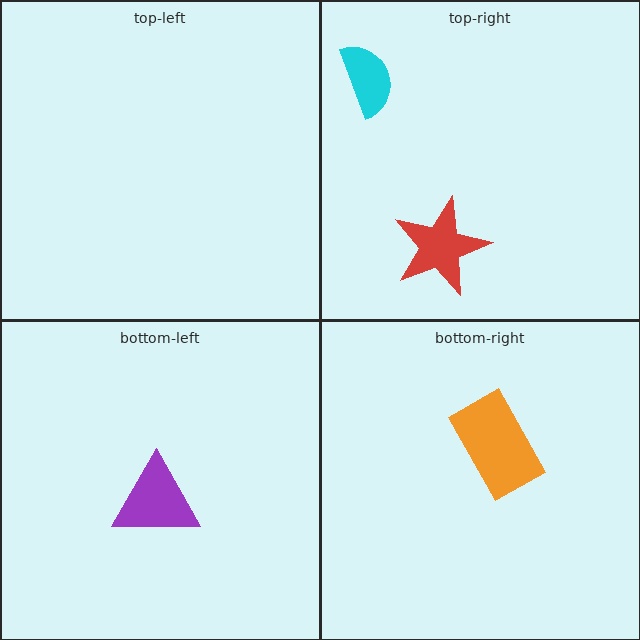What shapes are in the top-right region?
The red star, the cyan semicircle.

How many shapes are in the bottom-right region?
1.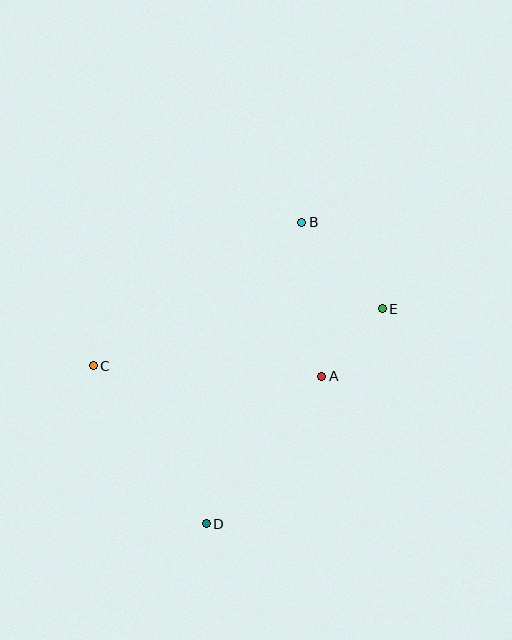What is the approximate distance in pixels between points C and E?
The distance between C and E is approximately 295 pixels.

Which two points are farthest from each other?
Points B and D are farthest from each other.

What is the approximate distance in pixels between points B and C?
The distance between B and C is approximately 253 pixels.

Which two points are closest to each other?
Points A and E are closest to each other.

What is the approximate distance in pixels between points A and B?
The distance between A and B is approximately 156 pixels.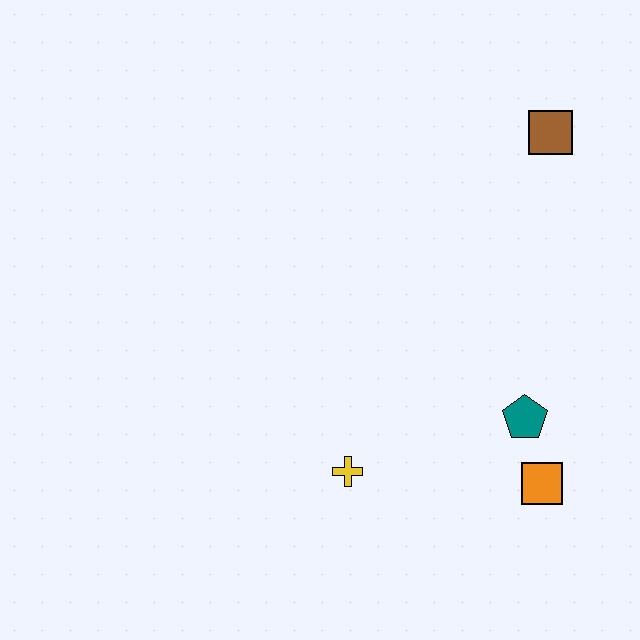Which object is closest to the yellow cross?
The teal pentagon is closest to the yellow cross.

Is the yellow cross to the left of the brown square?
Yes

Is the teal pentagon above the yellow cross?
Yes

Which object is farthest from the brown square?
The yellow cross is farthest from the brown square.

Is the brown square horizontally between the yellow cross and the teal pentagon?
No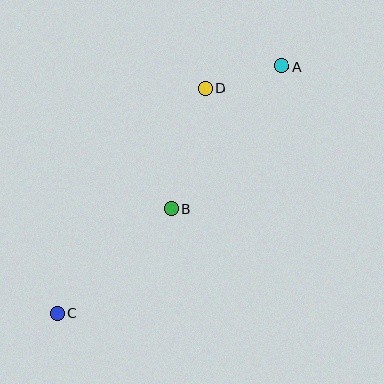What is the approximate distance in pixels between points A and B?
The distance between A and B is approximately 180 pixels.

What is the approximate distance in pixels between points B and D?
The distance between B and D is approximately 125 pixels.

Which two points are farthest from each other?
Points A and C are farthest from each other.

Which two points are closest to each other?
Points A and D are closest to each other.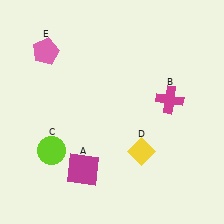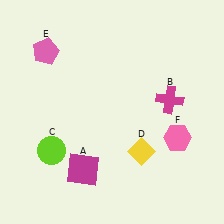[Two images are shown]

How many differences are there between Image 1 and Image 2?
There is 1 difference between the two images.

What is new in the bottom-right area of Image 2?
A pink hexagon (F) was added in the bottom-right area of Image 2.